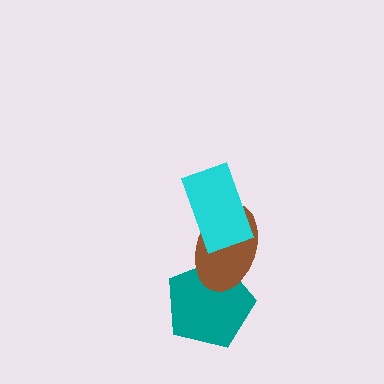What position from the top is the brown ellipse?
The brown ellipse is 2nd from the top.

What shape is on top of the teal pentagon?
The brown ellipse is on top of the teal pentagon.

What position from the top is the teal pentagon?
The teal pentagon is 3rd from the top.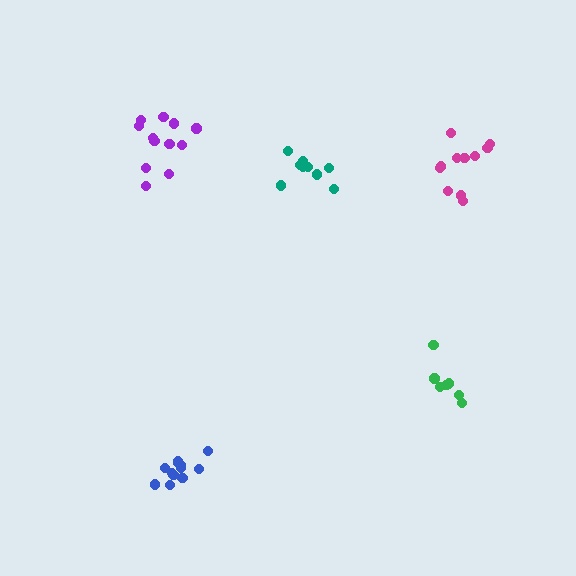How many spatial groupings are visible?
There are 5 spatial groupings.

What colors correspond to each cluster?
The clusters are colored: blue, teal, magenta, green, purple.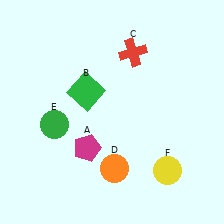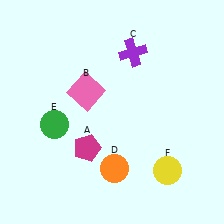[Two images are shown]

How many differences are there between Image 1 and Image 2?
There are 2 differences between the two images.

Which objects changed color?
B changed from green to pink. C changed from red to purple.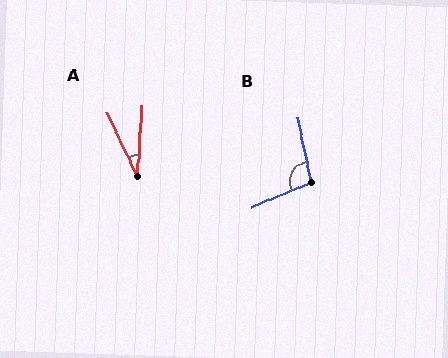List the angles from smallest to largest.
A (29°), B (102°).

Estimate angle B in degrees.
Approximately 102 degrees.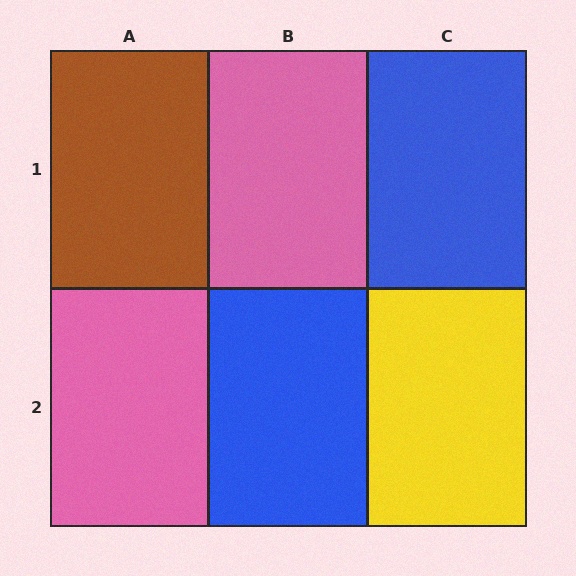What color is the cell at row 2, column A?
Pink.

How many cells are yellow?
1 cell is yellow.